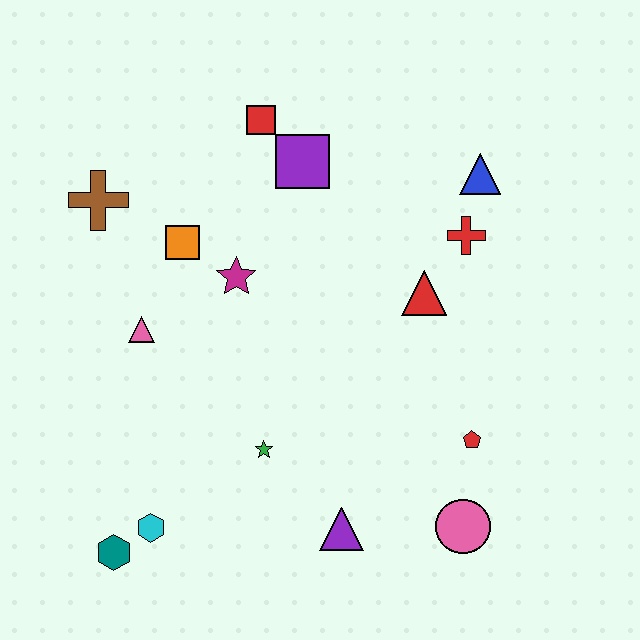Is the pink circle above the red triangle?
No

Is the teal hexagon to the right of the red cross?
No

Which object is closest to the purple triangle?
The green star is closest to the purple triangle.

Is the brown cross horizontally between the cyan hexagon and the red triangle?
No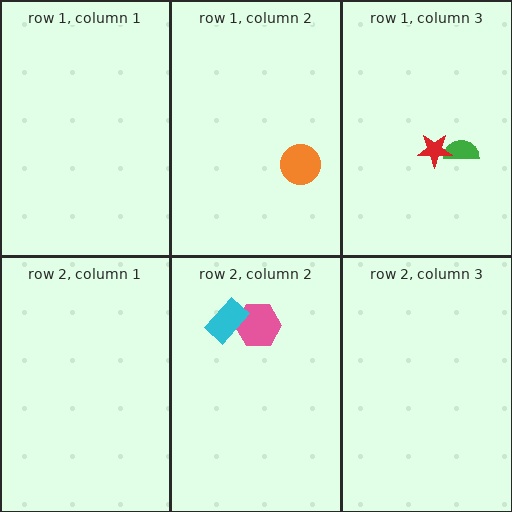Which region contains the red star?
The row 1, column 3 region.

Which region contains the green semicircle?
The row 1, column 3 region.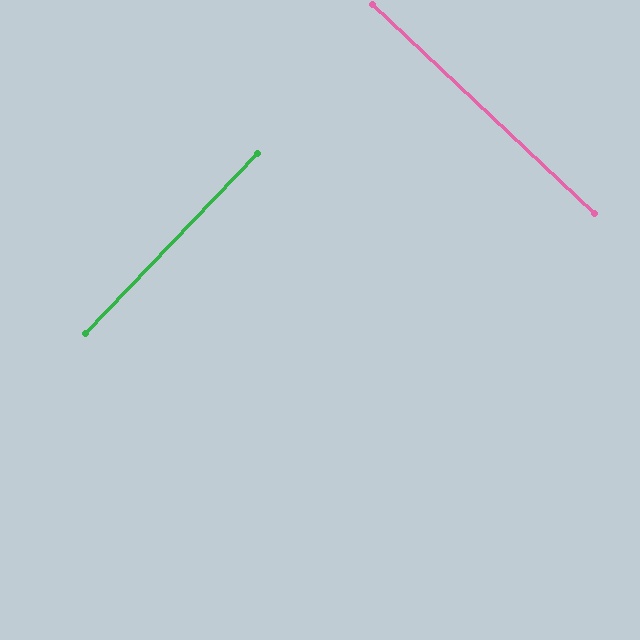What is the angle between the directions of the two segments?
Approximately 90 degrees.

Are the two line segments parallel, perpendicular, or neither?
Perpendicular — they meet at approximately 90°.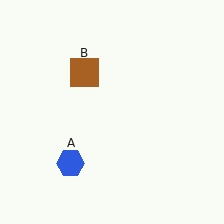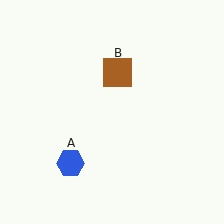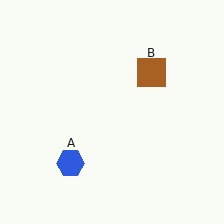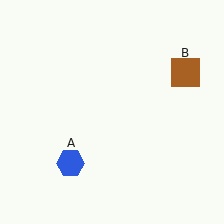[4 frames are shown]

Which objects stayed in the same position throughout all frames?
Blue hexagon (object A) remained stationary.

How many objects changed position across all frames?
1 object changed position: brown square (object B).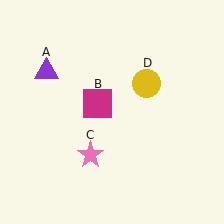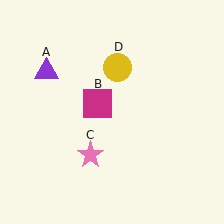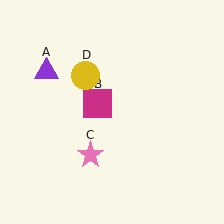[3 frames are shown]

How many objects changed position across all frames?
1 object changed position: yellow circle (object D).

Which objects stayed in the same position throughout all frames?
Purple triangle (object A) and magenta square (object B) and pink star (object C) remained stationary.